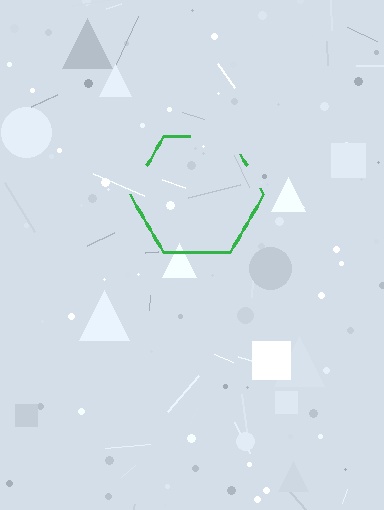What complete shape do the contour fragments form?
The contour fragments form a hexagon.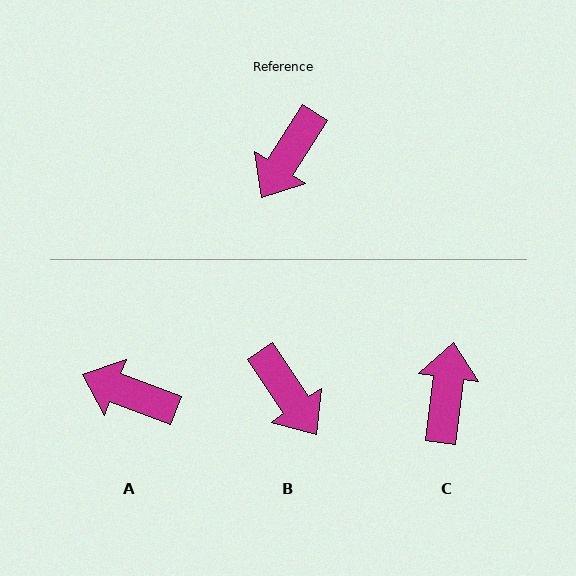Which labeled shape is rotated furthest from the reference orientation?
C, about 155 degrees away.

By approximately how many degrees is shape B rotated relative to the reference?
Approximately 66 degrees counter-clockwise.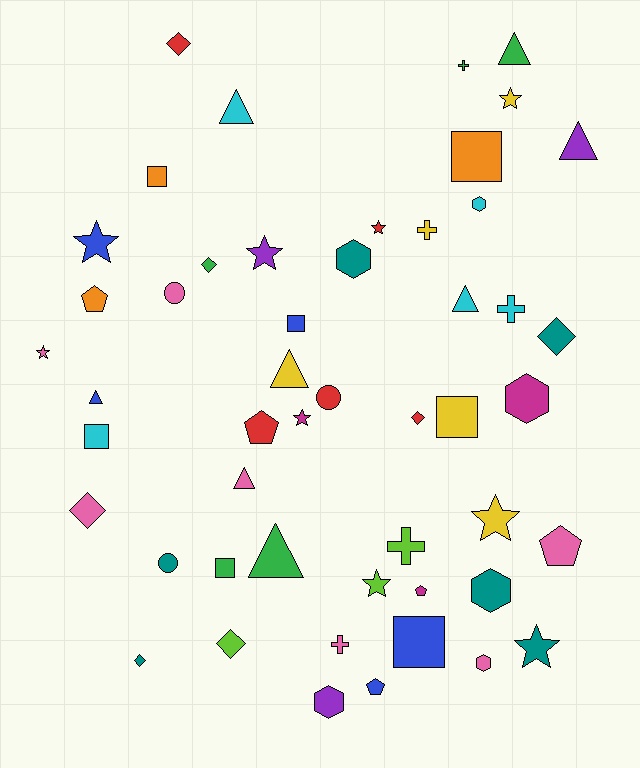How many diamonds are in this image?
There are 7 diamonds.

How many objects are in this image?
There are 50 objects.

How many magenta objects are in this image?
There are 3 magenta objects.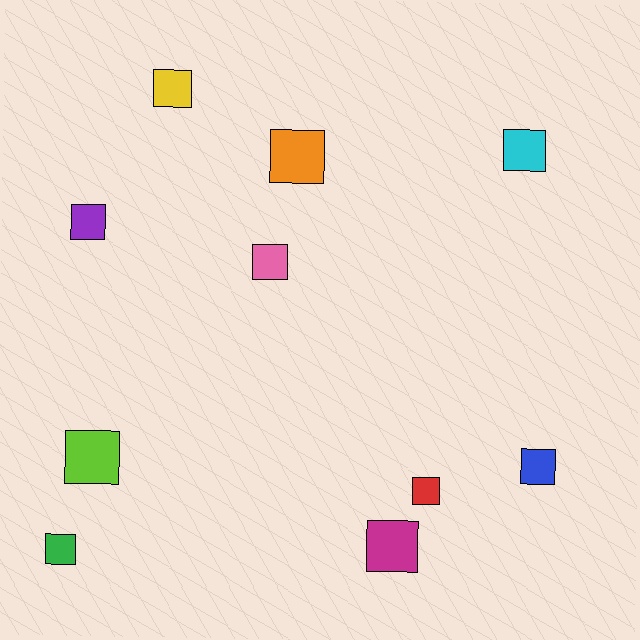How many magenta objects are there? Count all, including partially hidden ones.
There is 1 magenta object.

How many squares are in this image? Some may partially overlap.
There are 10 squares.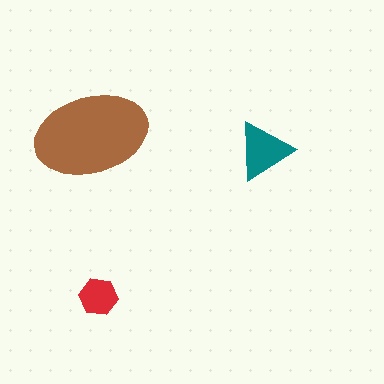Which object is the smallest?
The red hexagon.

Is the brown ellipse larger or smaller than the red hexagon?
Larger.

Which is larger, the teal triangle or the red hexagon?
The teal triangle.